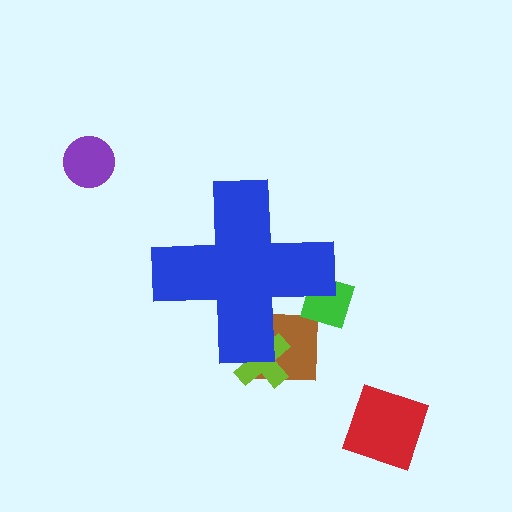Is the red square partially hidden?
No, the red square is fully visible.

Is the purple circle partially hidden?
No, the purple circle is fully visible.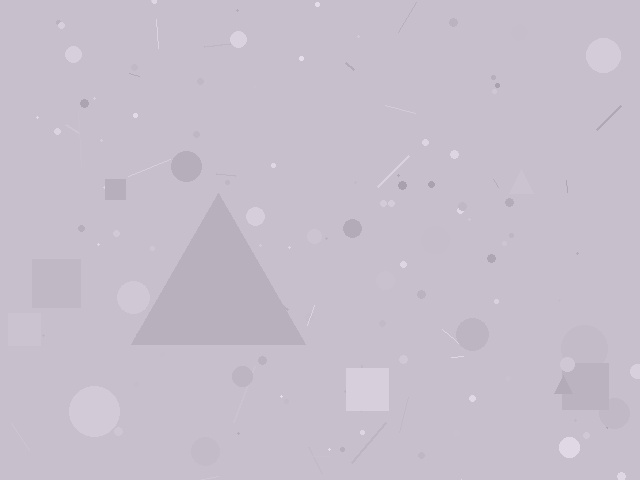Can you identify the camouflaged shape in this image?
The camouflaged shape is a triangle.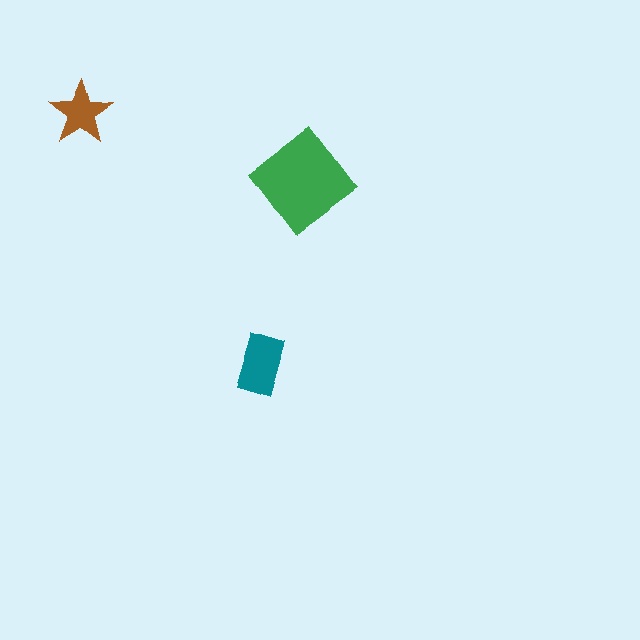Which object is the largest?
The green diamond.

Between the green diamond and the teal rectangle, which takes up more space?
The green diamond.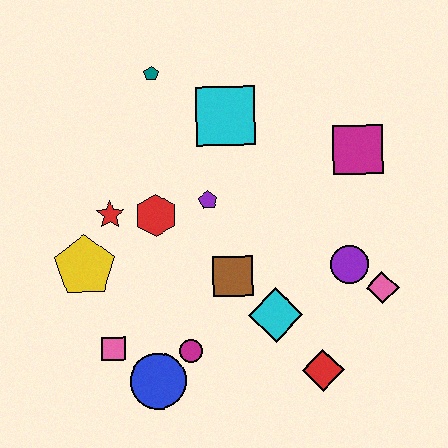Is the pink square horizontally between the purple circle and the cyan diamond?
No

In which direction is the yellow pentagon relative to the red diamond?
The yellow pentagon is to the left of the red diamond.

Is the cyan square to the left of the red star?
No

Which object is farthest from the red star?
The pink diamond is farthest from the red star.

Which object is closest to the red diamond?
The cyan diamond is closest to the red diamond.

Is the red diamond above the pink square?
No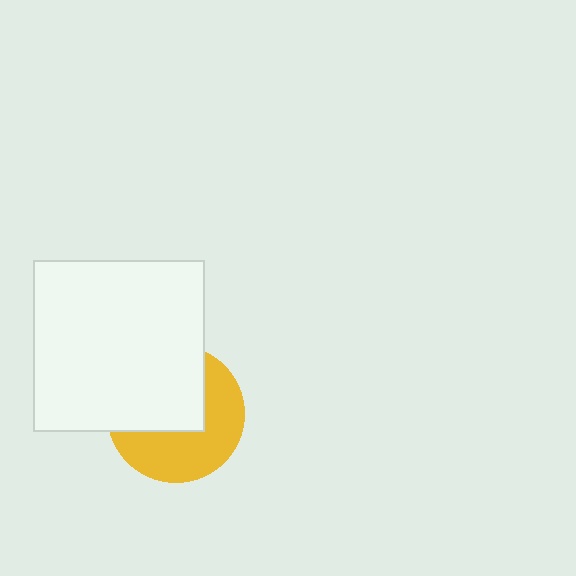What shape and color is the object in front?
The object in front is a white square.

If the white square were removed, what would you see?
You would see the complete yellow circle.